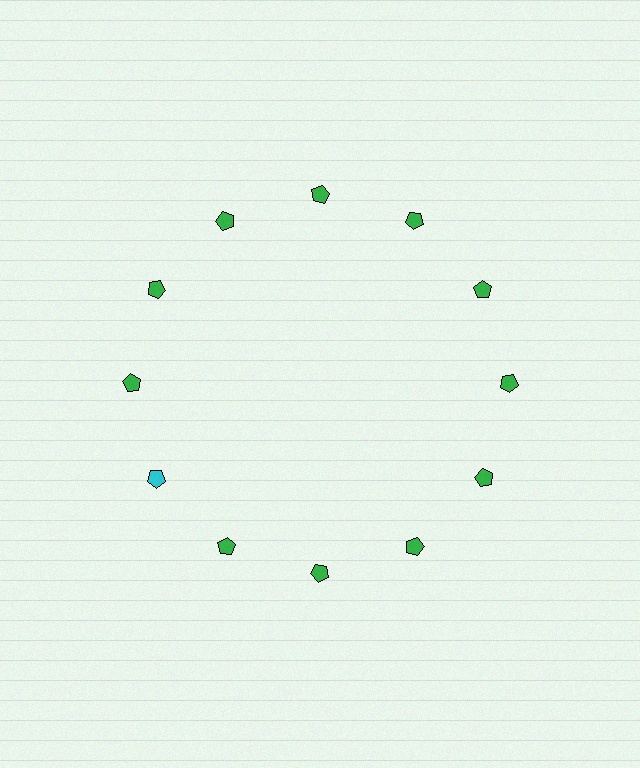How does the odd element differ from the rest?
It has a different color: cyan instead of green.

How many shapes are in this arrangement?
There are 12 shapes arranged in a ring pattern.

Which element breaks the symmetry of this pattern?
The cyan pentagon at roughly the 8 o'clock position breaks the symmetry. All other shapes are green pentagons.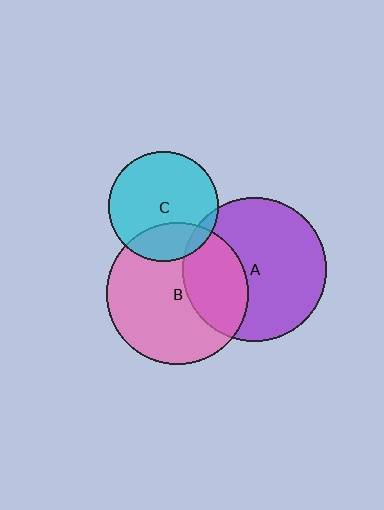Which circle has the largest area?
Circle A (purple).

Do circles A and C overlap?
Yes.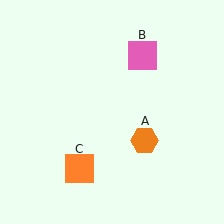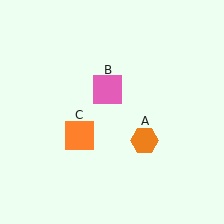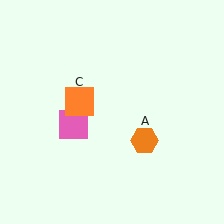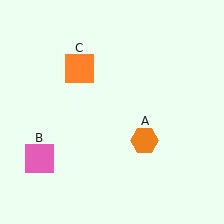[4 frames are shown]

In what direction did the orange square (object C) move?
The orange square (object C) moved up.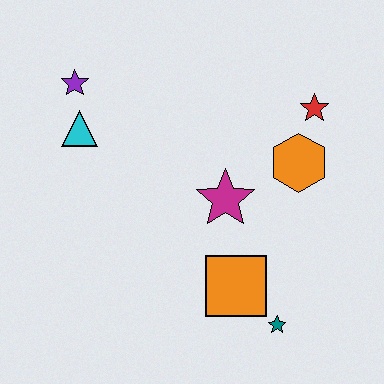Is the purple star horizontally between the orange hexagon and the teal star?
No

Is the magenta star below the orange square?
No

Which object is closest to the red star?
The orange hexagon is closest to the red star.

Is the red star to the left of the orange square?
No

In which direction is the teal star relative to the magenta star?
The teal star is below the magenta star.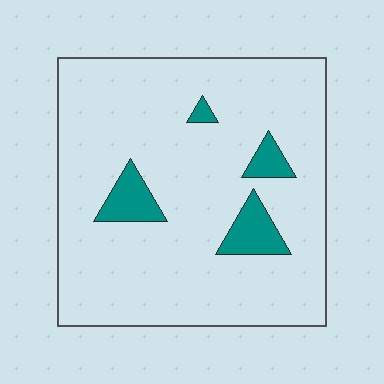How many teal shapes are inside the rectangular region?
4.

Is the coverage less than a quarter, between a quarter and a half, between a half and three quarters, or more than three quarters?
Less than a quarter.